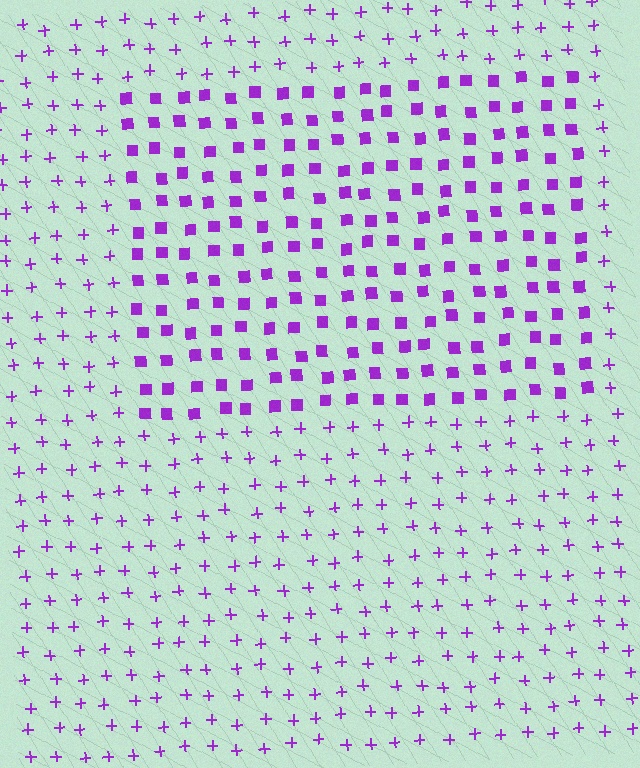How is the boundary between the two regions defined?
The boundary is defined by a change in element shape: squares inside vs. plus signs outside. All elements share the same color and spacing.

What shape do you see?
I see a rectangle.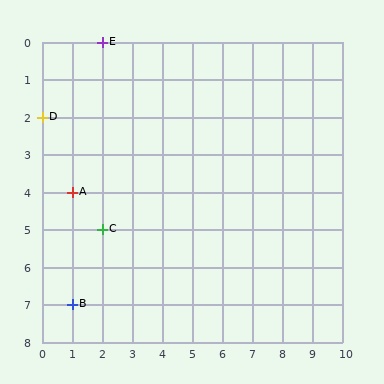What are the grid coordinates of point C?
Point C is at grid coordinates (2, 5).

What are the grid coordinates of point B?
Point B is at grid coordinates (1, 7).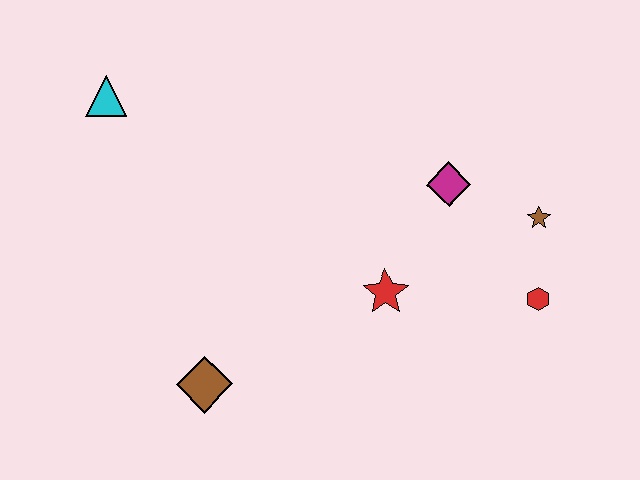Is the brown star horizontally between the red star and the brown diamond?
No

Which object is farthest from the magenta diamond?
The cyan triangle is farthest from the magenta diamond.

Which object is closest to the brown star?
The red hexagon is closest to the brown star.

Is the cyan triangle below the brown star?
No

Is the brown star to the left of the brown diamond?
No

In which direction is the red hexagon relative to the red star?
The red hexagon is to the right of the red star.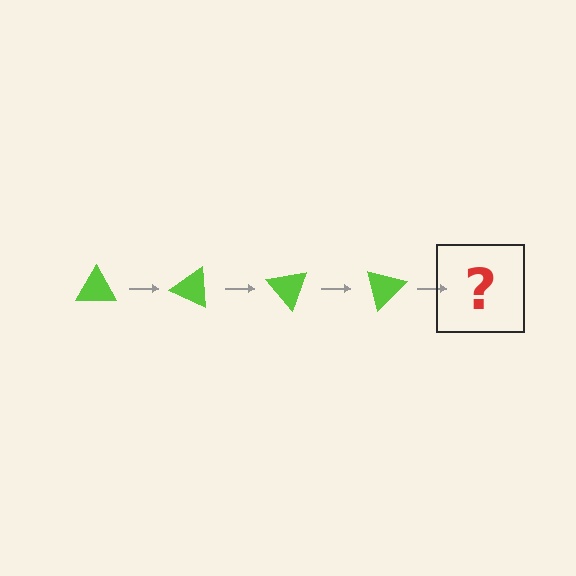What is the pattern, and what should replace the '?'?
The pattern is that the triangle rotates 25 degrees each step. The '?' should be a lime triangle rotated 100 degrees.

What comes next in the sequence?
The next element should be a lime triangle rotated 100 degrees.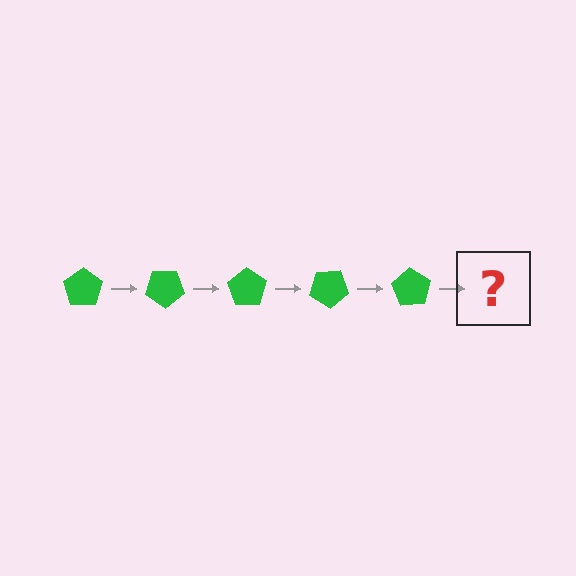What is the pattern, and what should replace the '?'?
The pattern is that the pentagon rotates 35 degrees each step. The '?' should be a green pentagon rotated 175 degrees.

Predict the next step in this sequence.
The next step is a green pentagon rotated 175 degrees.